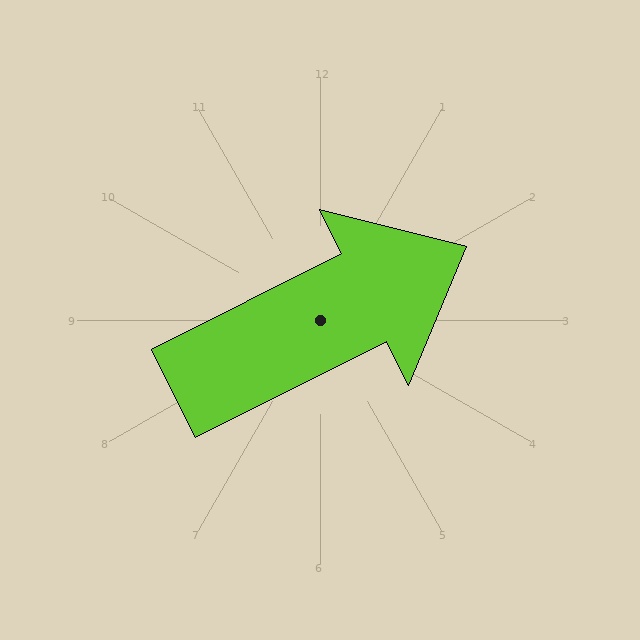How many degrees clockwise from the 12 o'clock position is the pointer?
Approximately 63 degrees.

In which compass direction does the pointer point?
Northeast.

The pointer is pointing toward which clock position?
Roughly 2 o'clock.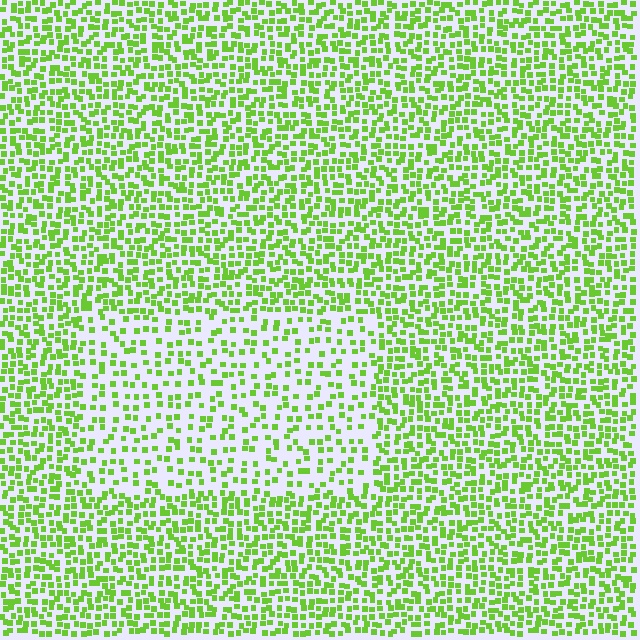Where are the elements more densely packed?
The elements are more densely packed outside the rectangle boundary.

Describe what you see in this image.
The image contains small lime elements arranged at two different densities. A rectangle-shaped region is visible where the elements are less densely packed than the surrounding area.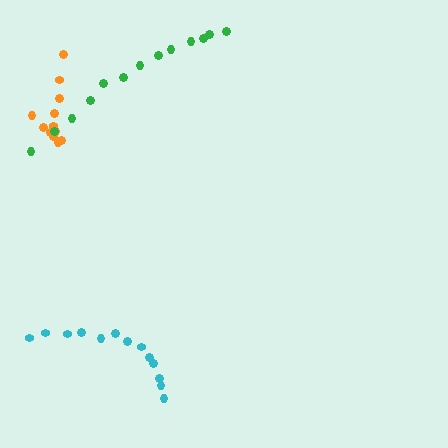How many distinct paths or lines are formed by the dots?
There are 3 distinct paths.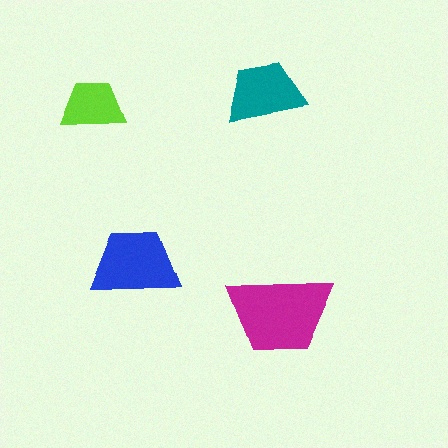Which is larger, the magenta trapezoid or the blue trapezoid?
The magenta one.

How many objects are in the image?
There are 4 objects in the image.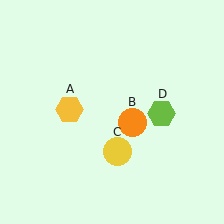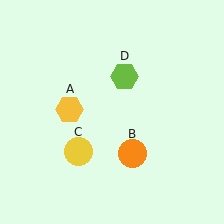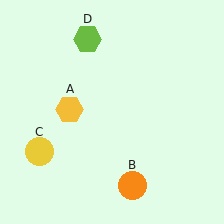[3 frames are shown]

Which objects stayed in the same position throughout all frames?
Yellow hexagon (object A) remained stationary.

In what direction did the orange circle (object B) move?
The orange circle (object B) moved down.